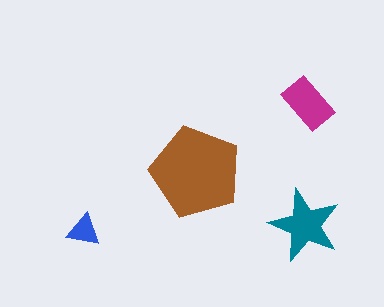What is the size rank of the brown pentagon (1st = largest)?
1st.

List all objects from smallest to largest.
The blue triangle, the magenta rectangle, the teal star, the brown pentagon.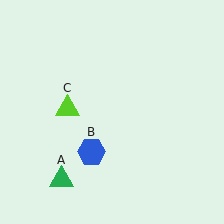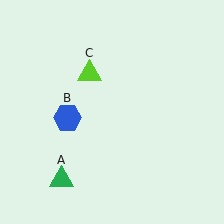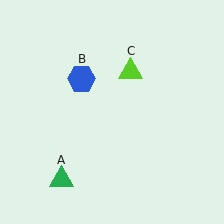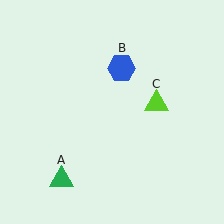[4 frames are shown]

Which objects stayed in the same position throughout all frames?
Green triangle (object A) remained stationary.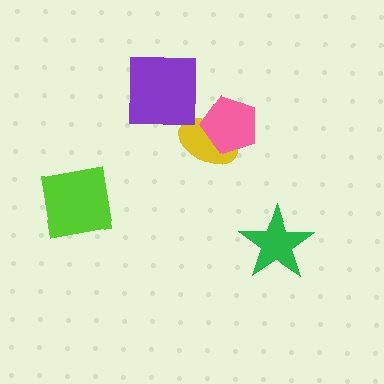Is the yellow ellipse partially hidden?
Yes, it is partially covered by another shape.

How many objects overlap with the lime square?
0 objects overlap with the lime square.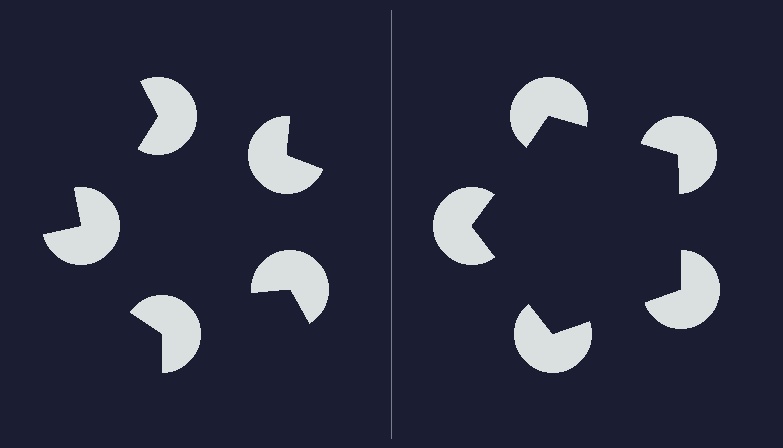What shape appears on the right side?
An illusory pentagon.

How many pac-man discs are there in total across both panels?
10 — 5 on each side.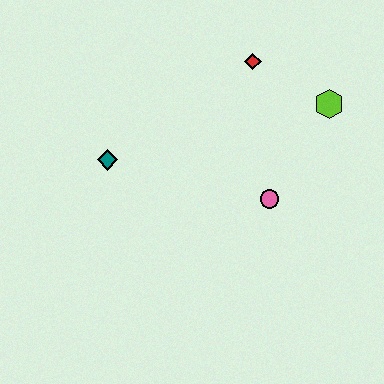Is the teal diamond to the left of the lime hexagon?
Yes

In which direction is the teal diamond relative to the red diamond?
The teal diamond is to the left of the red diamond.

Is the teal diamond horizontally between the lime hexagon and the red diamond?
No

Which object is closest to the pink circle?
The lime hexagon is closest to the pink circle.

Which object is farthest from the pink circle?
The teal diamond is farthest from the pink circle.